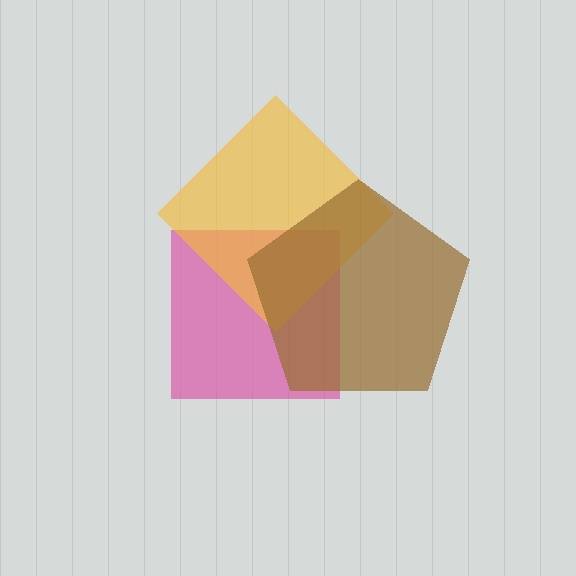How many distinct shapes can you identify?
There are 3 distinct shapes: a pink square, a yellow diamond, a brown pentagon.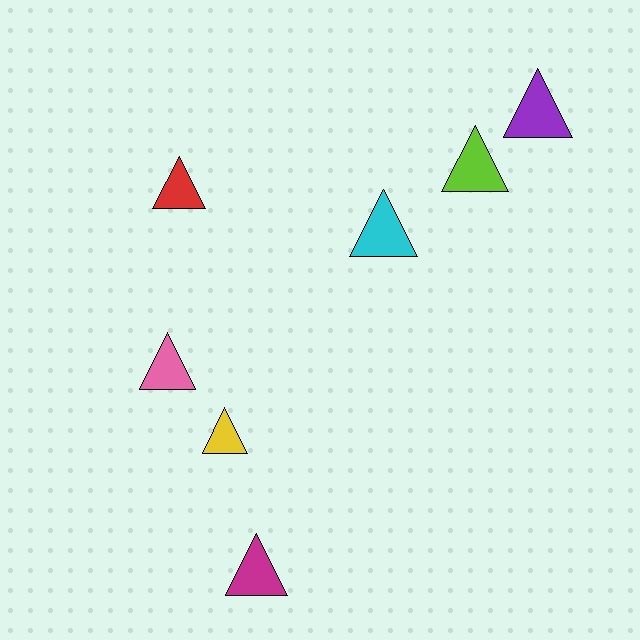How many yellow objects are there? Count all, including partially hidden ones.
There is 1 yellow object.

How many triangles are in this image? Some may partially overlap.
There are 7 triangles.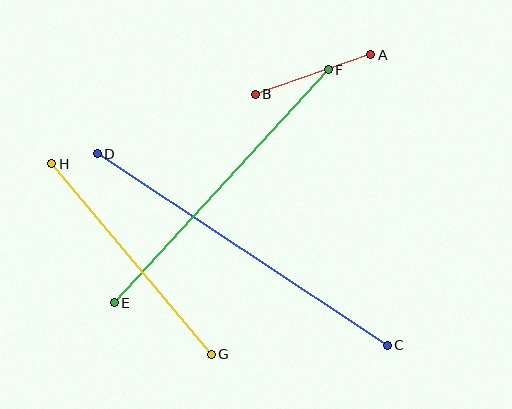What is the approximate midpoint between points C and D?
The midpoint is at approximately (242, 249) pixels.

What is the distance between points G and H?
The distance is approximately 248 pixels.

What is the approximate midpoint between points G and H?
The midpoint is at approximately (131, 259) pixels.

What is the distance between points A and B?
The distance is approximately 122 pixels.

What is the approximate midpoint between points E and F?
The midpoint is at approximately (221, 186) pixels.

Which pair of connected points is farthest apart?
Points C and D are farthest apart.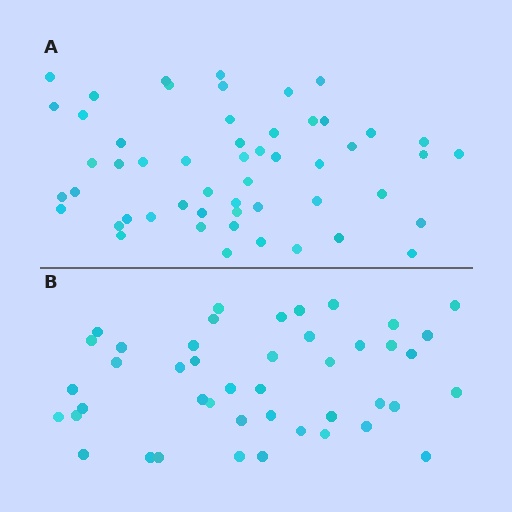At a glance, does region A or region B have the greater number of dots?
Region A (the top region) has more dots.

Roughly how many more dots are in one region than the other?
Region A has roughly 8 or so more dots than region B.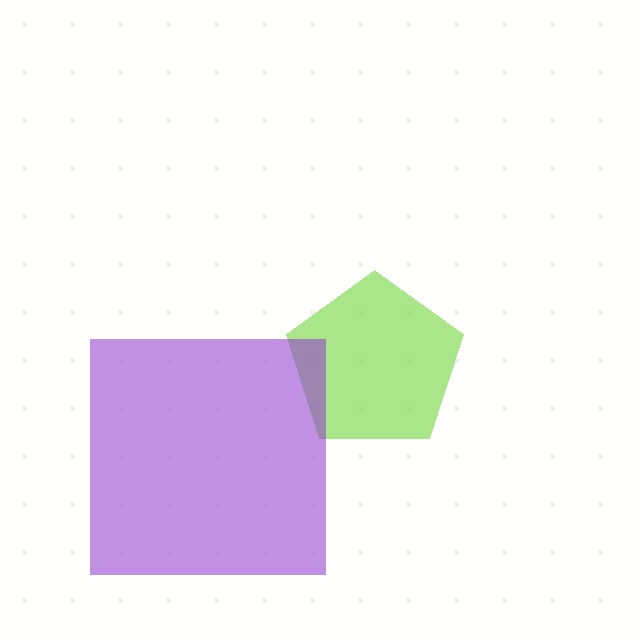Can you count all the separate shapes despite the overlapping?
Yes, there are 2 separate shapes.